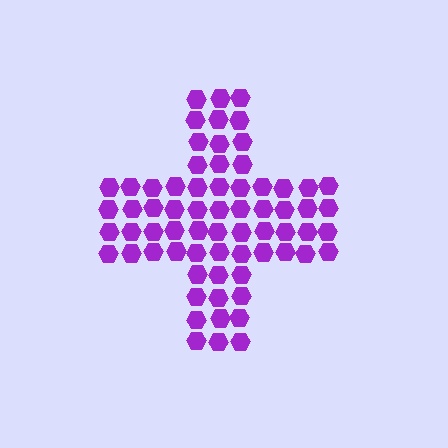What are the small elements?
The small elements are hexagons.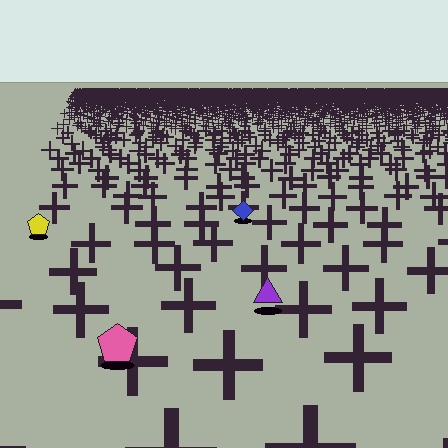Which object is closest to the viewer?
The pink pentagon is closest. The texture marks near it are larger and more spread out.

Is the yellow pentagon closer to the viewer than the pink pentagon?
No. The pink pentagon is closer — you can tell from the texture gradient: the ground texture is coarser near it.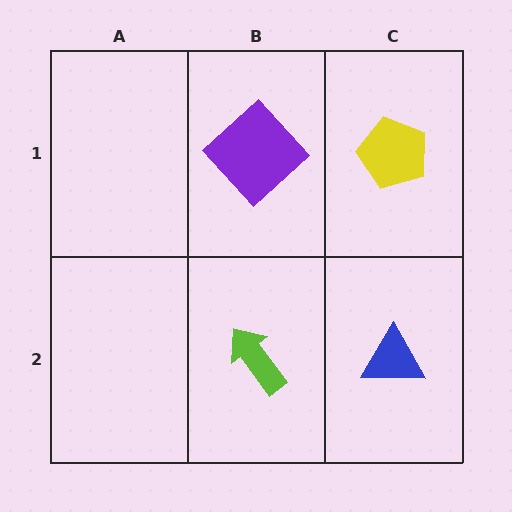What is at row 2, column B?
A lime arrow.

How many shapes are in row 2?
2 shapes.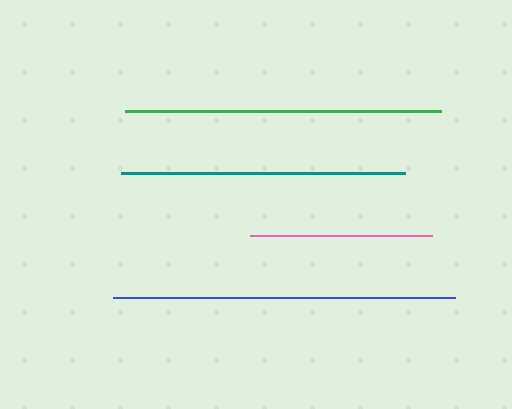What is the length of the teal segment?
The teal segment is approximately 284 pixels long.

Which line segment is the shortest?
The pink line is the shortest at approximately 183 pixels.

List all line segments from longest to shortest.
From longest to shortest: blue, green, teal, pink.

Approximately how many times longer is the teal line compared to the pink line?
The teal line is approximately 1.6 times the length of the pink line.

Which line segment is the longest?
The blue line is the longest at approximately 342 pixels.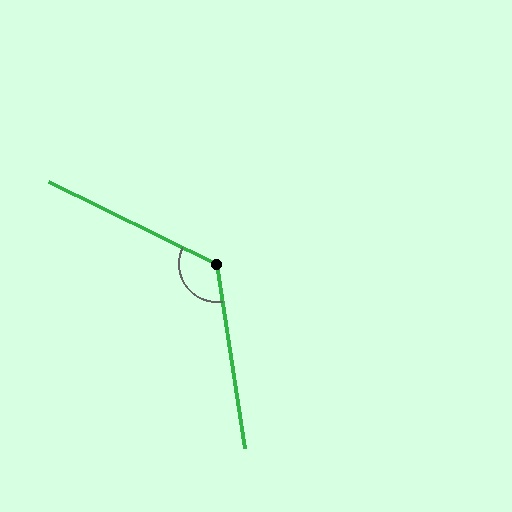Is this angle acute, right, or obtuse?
It is obtuse.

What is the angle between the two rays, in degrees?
Approximately 124 degrees.